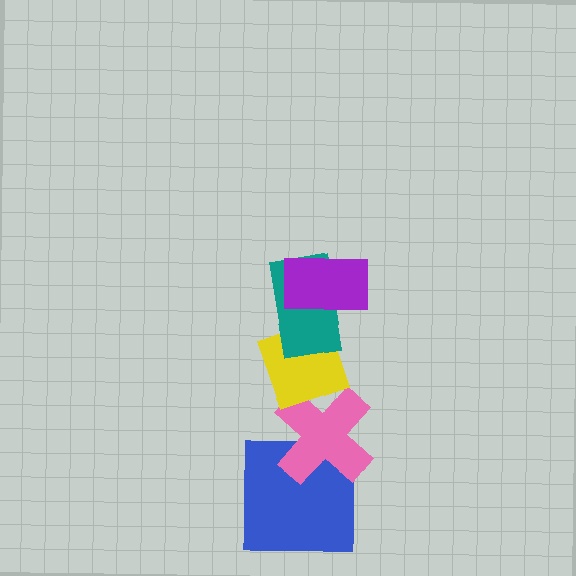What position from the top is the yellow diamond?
The yellow diamond is 3rd from the top.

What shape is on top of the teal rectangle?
The purple rectangle is on top of the teal rectangle.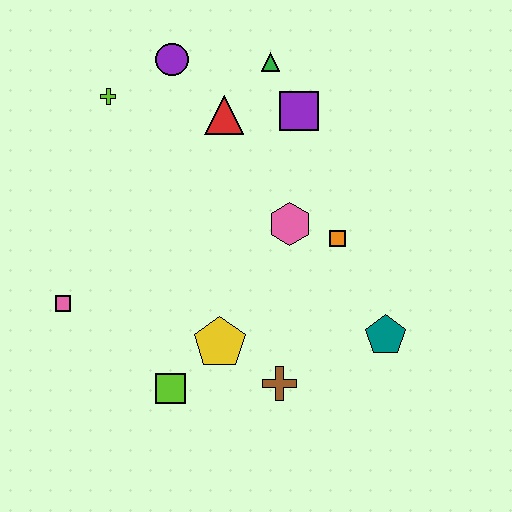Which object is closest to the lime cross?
The purple circle is closest to the lime cross.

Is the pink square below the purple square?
Yes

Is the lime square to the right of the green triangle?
No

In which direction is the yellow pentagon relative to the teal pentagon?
The yellow pentagon is to the left of the teal pentagon.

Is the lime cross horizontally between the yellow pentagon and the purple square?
No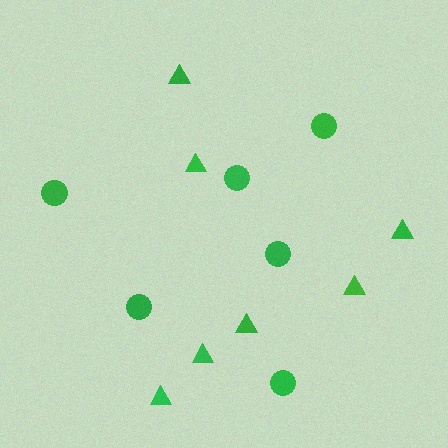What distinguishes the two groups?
There are 2 groups: one group of triangles (7) and one group of circles (6).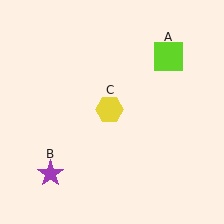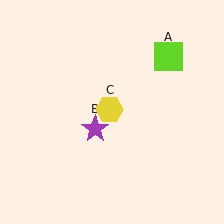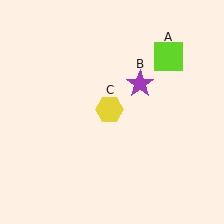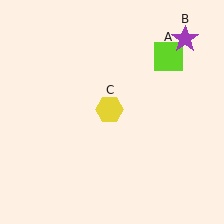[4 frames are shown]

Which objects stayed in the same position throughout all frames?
Lime square (object A) and yellow hexagon (object C) remained stationary.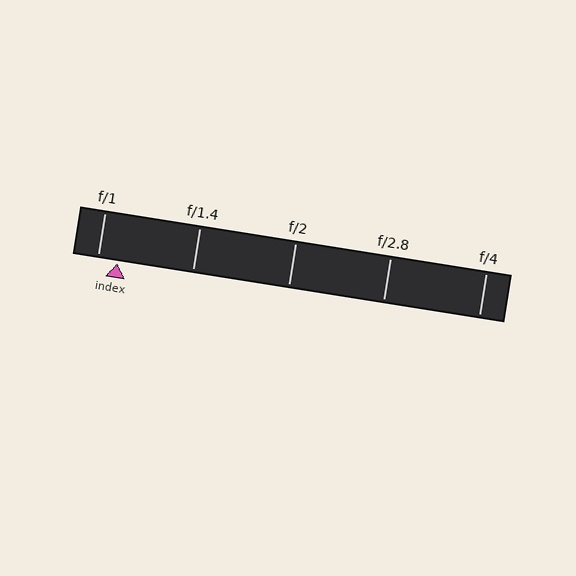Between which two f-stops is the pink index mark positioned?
The index mark is between f/1 and f/1.4.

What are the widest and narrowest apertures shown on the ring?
The widest aperture shown is f/1 and the narrowest is f/4.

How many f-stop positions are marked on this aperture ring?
There are 5 f-stop positions marked.